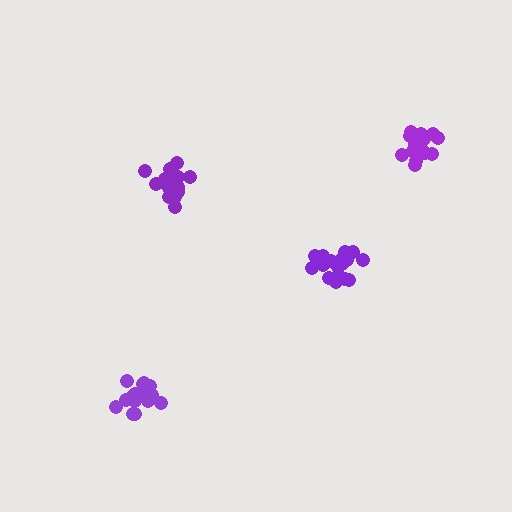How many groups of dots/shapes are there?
There are 4 groups.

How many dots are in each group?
Group 1: 15 dots, Group 2: 18 dots, Group 3: 17 dots, Group 4: 18 dots (68 total).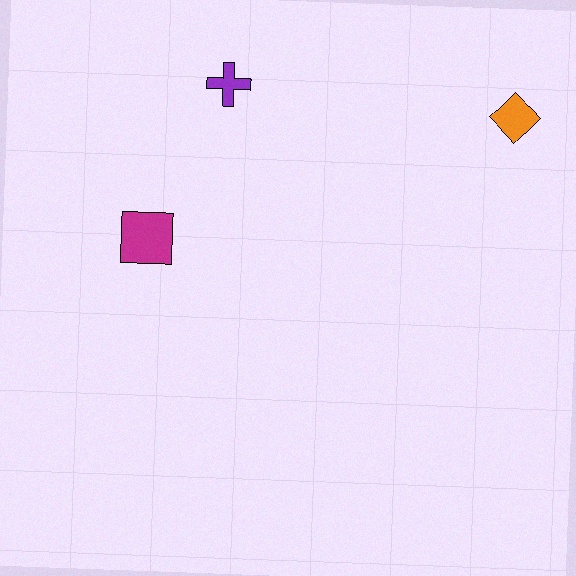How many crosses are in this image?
There is 1 cross.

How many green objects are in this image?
There are no green objects.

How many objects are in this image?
There are 3 objects.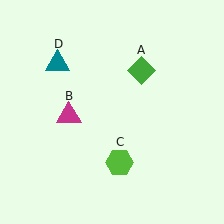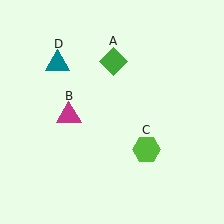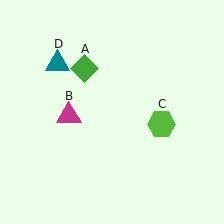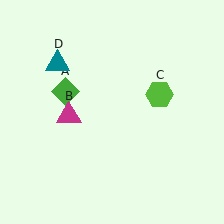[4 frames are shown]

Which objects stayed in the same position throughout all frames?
Magenta triangle (object B) and teal triangle (object D) remained stationary.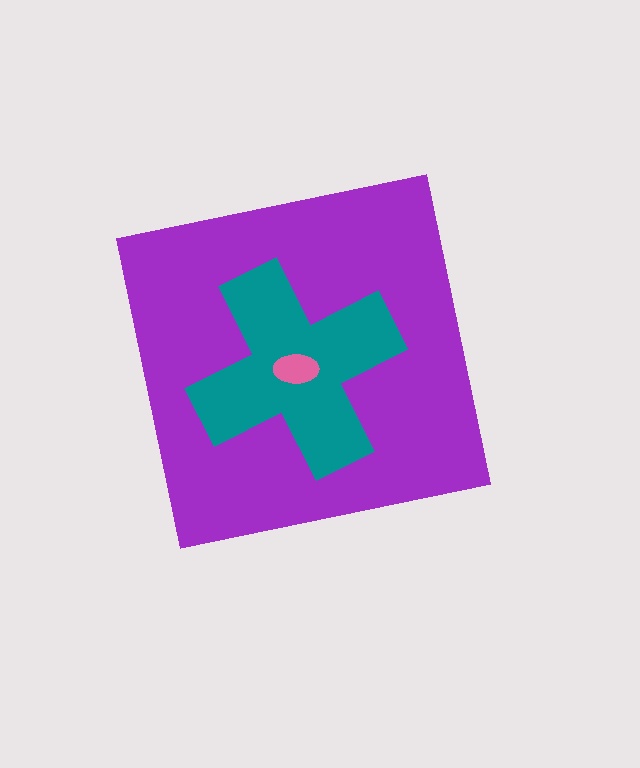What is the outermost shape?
The purple square.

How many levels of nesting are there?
3.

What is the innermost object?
The pink ellipse.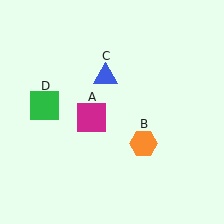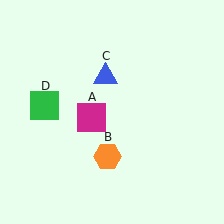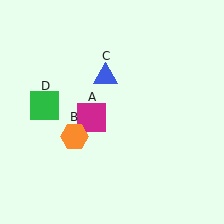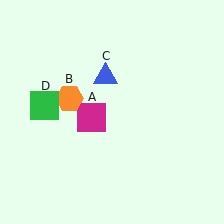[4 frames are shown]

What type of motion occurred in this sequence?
The orange hexagon (object B) rotated clockwise around the center of the scene.